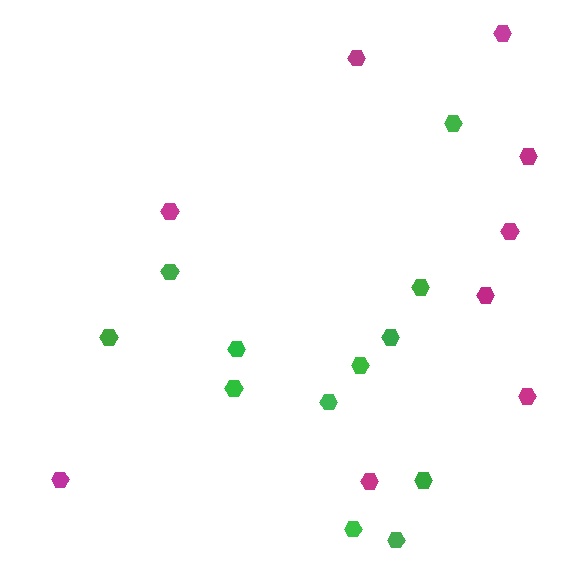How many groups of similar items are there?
There are 2 groups: one group of green hexagons (12) and one group of magenta hexagons (9).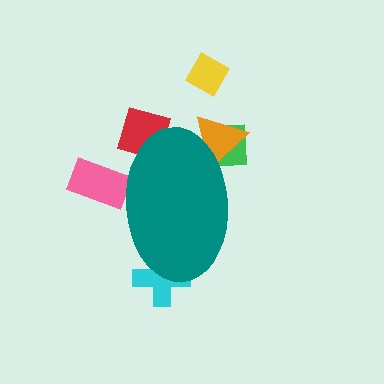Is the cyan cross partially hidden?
Yes, the cyan cross is partially hidden behind the teal ellipse.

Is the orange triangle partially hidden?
Yes, the orange triangle is partially hidden behind the teal ellipse.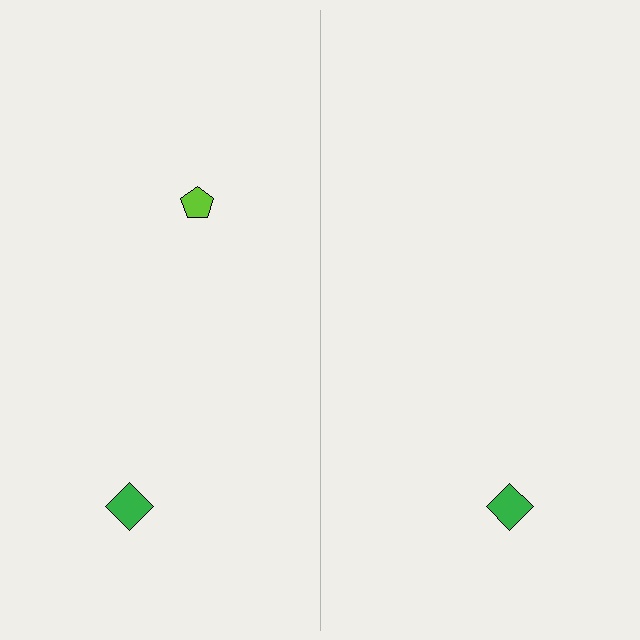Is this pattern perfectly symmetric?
No, the pattern is not perfectly symmetric. A lime pentagon is missing from the right side.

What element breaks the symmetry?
A lime pentagon is missing from the right side.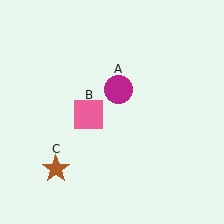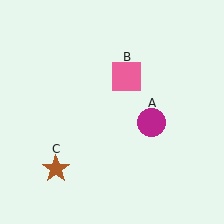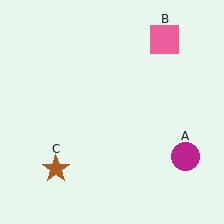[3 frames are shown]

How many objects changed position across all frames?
2 objects changed position: magenta circle (object A), pink square (object B).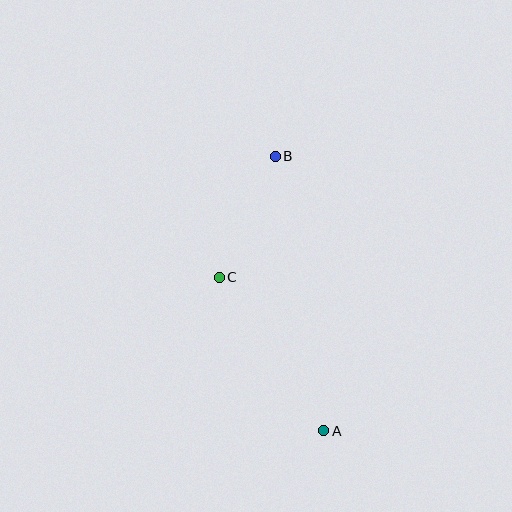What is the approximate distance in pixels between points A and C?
The distance between A and C is approximately 186 pixels.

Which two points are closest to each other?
Points B and C are closest to each other.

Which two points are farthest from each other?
Points A and B are farthest from each other.